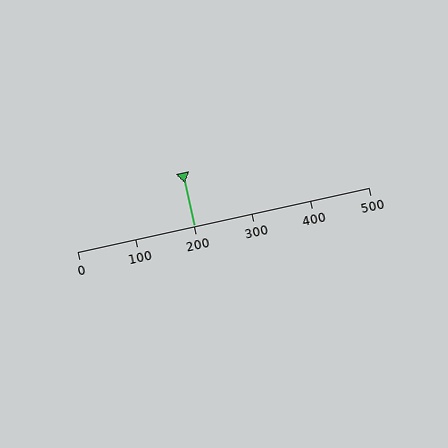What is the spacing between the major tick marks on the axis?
The major ticks are spaced 100 apart.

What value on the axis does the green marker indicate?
The marker indicates approximately 200.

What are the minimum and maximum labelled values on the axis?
The axis runs from 0 to 500.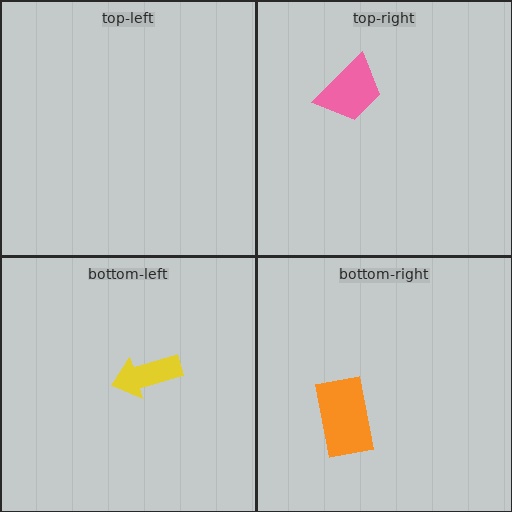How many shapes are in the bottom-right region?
1.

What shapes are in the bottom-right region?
The orange rectangle.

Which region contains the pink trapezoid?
The top-right region.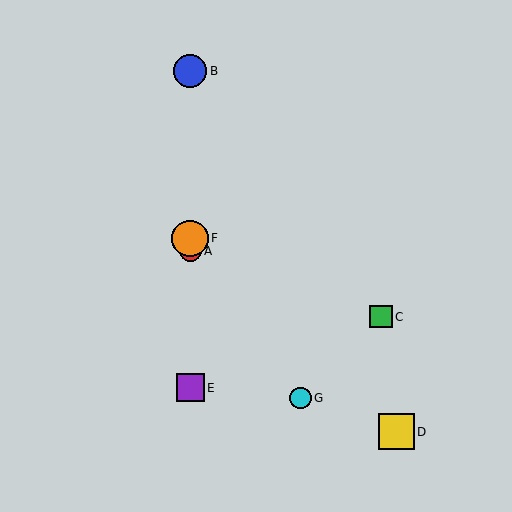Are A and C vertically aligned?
No, A is at x≈190 and C is at x≈381.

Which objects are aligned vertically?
Objects A, B, E, F are aligned vertically.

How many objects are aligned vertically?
4 objects (A, B, E, F) are aligned vertically.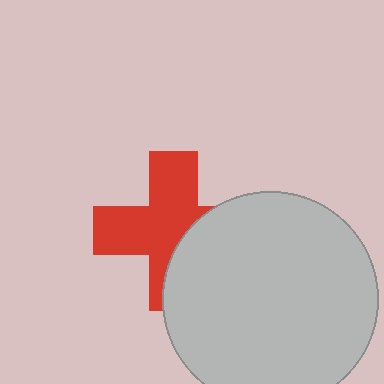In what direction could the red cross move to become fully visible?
The red cross could move left. That would shift it out from behind the light gray circle entirely.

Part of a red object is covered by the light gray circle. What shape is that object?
It is a cross.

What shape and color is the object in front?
The object in front is a light gray circle.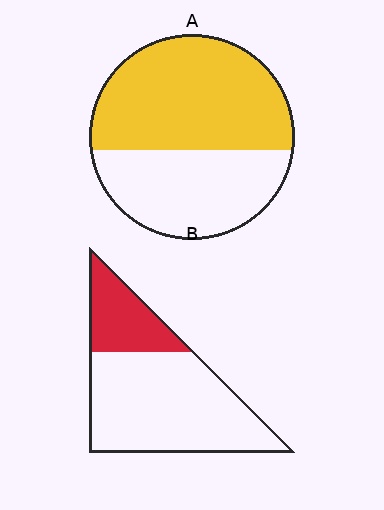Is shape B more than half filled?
No.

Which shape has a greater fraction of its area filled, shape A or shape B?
Shape A.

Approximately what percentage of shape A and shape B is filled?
A is approximately 60% and B is approximately 25%.